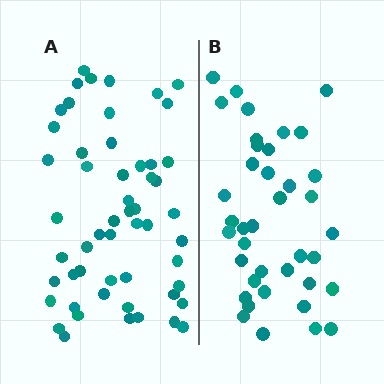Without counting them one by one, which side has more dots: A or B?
Region A (the left region) has more dots.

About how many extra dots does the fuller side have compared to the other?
Region A has approximately 15 more dots than region B.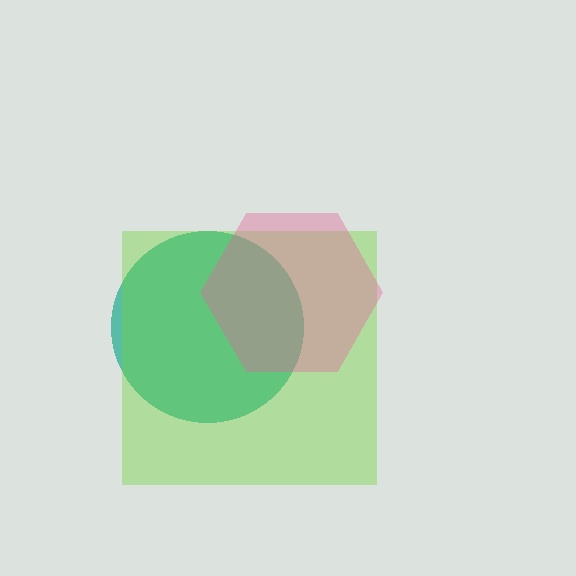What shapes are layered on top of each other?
The layered shapes are: a teal circle, a lime square, a pink hexagon.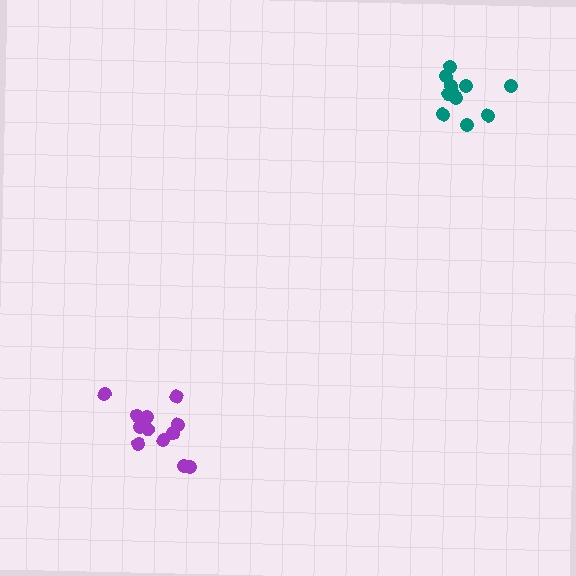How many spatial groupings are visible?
There are 2 spatial groupings.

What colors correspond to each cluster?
The clusters are colored: purple, teal.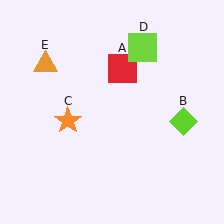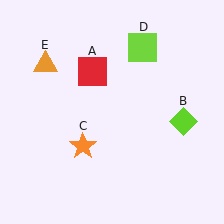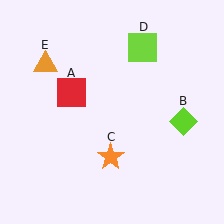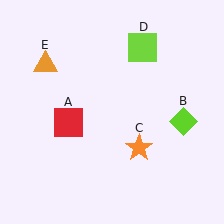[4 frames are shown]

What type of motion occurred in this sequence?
The red square (object A), orange star (object C) rotated counterclockwise around the center of the scene.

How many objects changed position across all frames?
2 objects changed position: red square (object A), orange star (object C).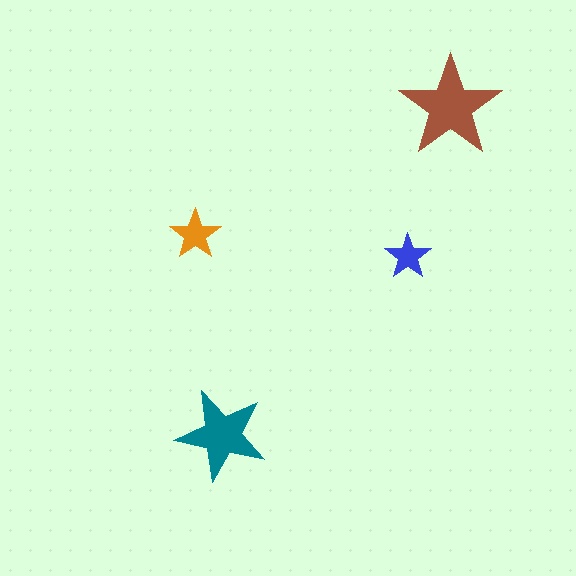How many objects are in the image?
There are 4 objects in the image.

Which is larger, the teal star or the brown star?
The brown one.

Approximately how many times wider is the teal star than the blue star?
About 2 times wider.